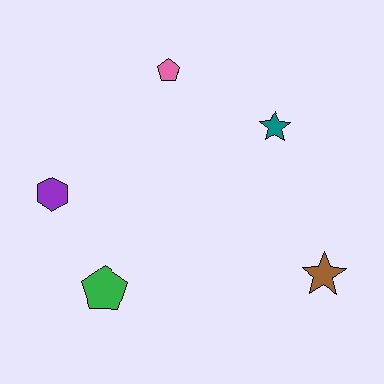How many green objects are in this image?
There is 1 green object.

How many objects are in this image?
There are 5 objects.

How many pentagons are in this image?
There are 2 pentagons.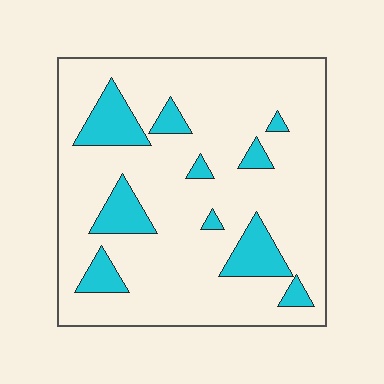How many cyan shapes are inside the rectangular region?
10.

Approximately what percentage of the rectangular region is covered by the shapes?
Approximately 15%.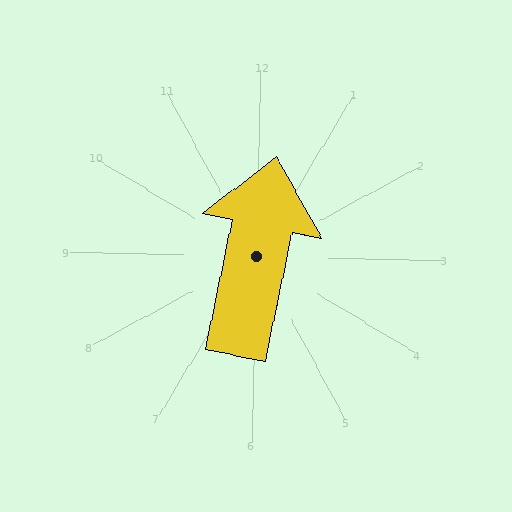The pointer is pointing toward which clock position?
Roughly 12 o'clock.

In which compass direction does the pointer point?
North.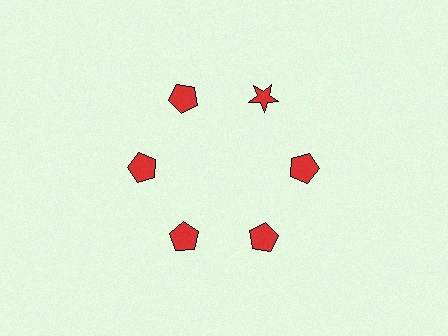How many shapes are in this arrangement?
There are 6 shapes arranged in a ring pattern.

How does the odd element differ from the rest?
It has a different shape: star instead of pentagon.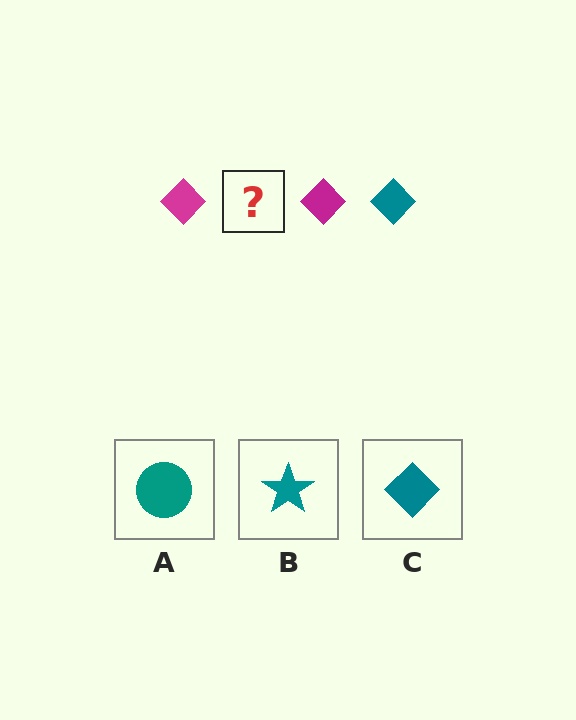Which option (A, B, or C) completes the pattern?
C.